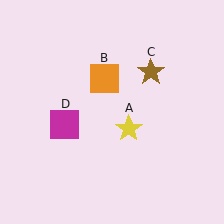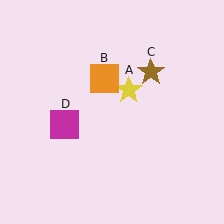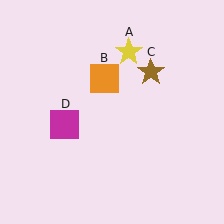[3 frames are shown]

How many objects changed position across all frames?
1 object changed position: yellow star (object A).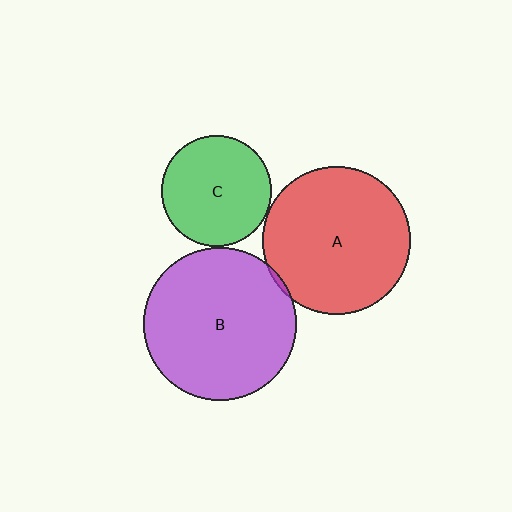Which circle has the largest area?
Circle B (purple).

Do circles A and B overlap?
Yes.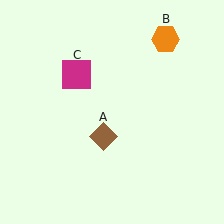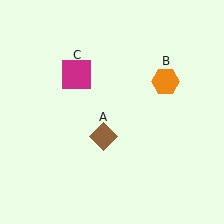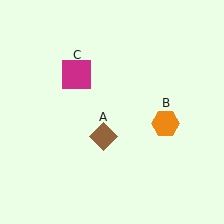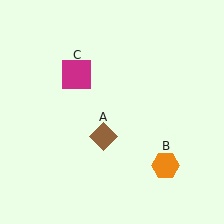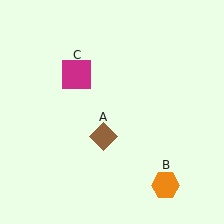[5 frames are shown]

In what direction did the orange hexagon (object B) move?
The orange hexagon (object B) moved down.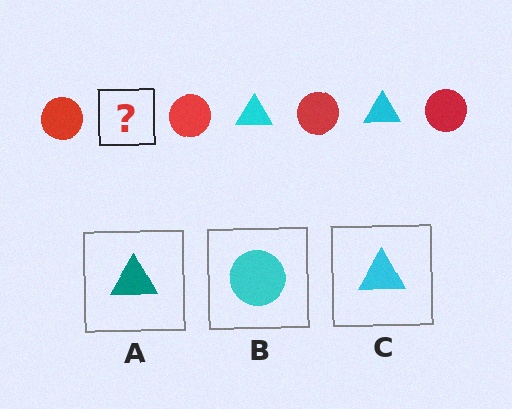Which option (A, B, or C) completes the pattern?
C.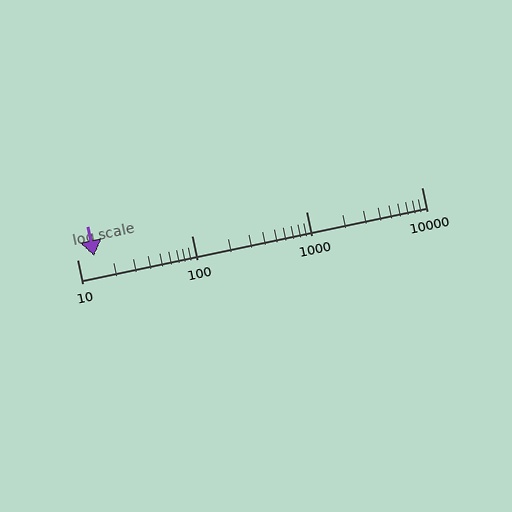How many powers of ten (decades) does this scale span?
The scale spans 3 decades, from 10 to 10000.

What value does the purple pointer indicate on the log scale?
The pointer indicates approximately 14.